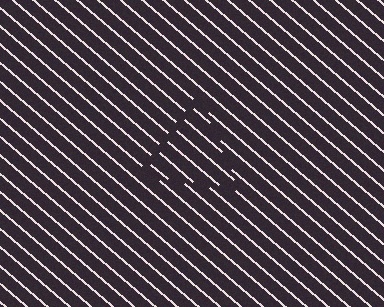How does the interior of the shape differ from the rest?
The interior of the shape contains the same grating, shifted by half a period — the contour is defined by the phase discontinuity where line-ends from the inner and outer gratings abut.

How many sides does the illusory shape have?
3 sides — the line-ends trace a triangle.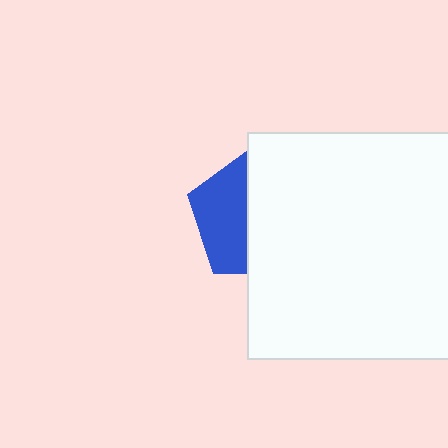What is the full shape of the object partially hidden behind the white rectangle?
The partially hidden object is a blue pentagon.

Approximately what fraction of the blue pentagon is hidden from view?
Roughly 58% of the blue pentagon is hidden behind the white rectangle.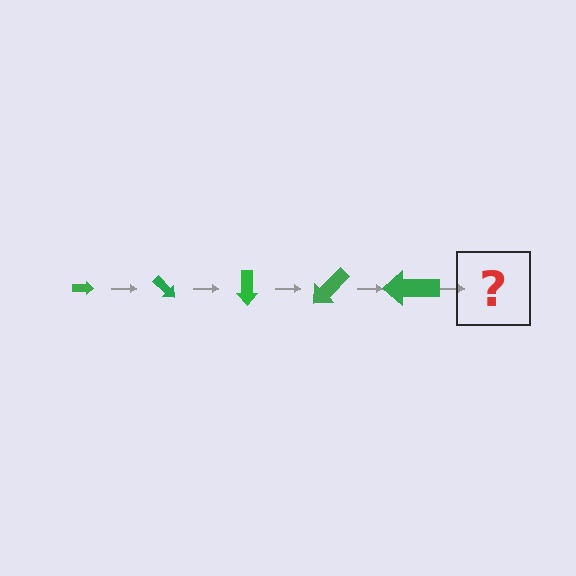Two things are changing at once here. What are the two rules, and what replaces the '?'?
The two rules are that the arrow grows larger each step and it rotates 45 degrees each step. The '?' should be an arrow, larger than the previous one and rotated 225 degrees from the start.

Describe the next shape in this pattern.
It should be an arrow, larger than the previous one and rotated 225 degrees from the start.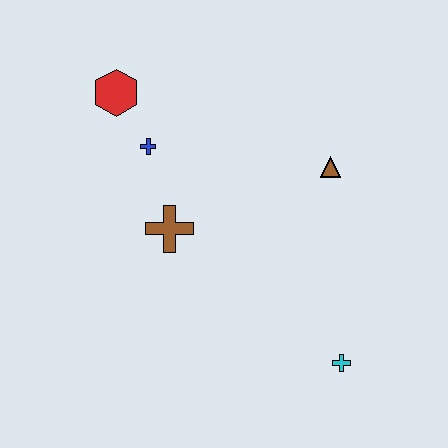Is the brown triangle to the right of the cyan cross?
No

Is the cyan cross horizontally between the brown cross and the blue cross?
No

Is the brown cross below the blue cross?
Yes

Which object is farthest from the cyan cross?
The red hexagon is farthest from the cyan cross.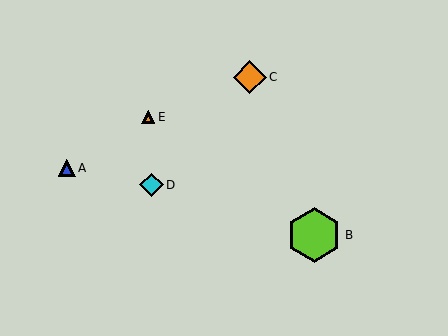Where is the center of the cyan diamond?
The center of the cyan diamond is at (151, 185).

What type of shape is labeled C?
Shape C is an orange diamond.